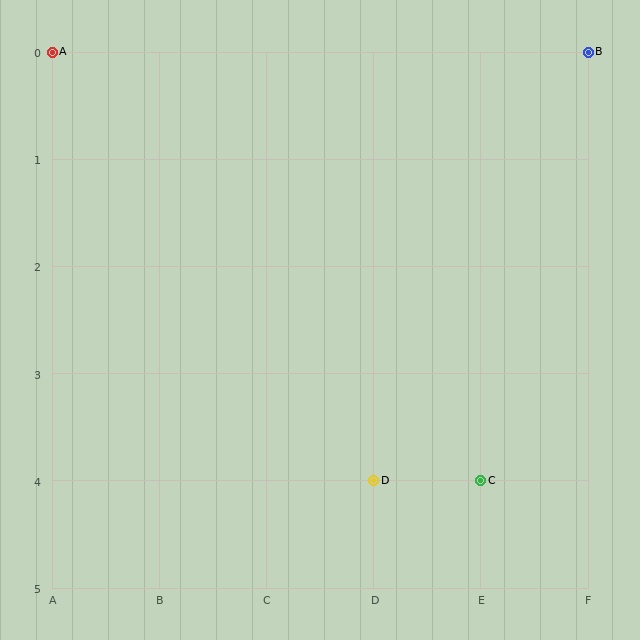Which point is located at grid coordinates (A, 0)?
Point A is at (A, 0).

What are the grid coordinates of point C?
Point C is at grid coordinates (E, 4).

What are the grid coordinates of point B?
Point B is at grid coordinates (F, 0).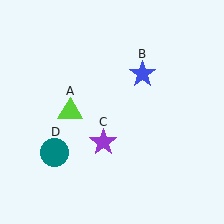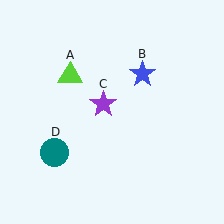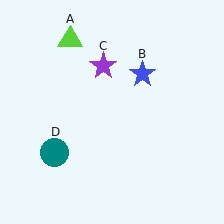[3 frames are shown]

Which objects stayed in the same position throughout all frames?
Blue star (object B) and teal circle (object D) remained stationary.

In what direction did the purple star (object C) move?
The purple star (object C) moved up.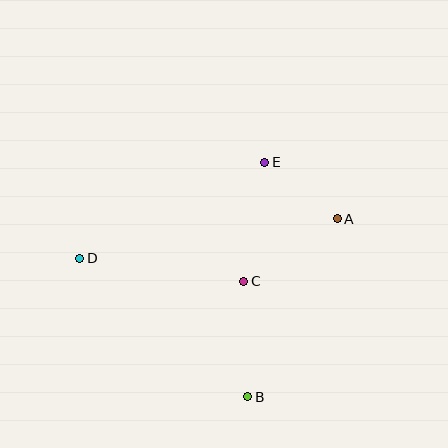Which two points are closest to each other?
Points A and E are closest to each other.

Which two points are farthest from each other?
Points A and D are farthest from each other.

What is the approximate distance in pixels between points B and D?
The distance between B and D is approximately 218 pixels.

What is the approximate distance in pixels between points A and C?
The distance between A and C is approximately 113 pixels.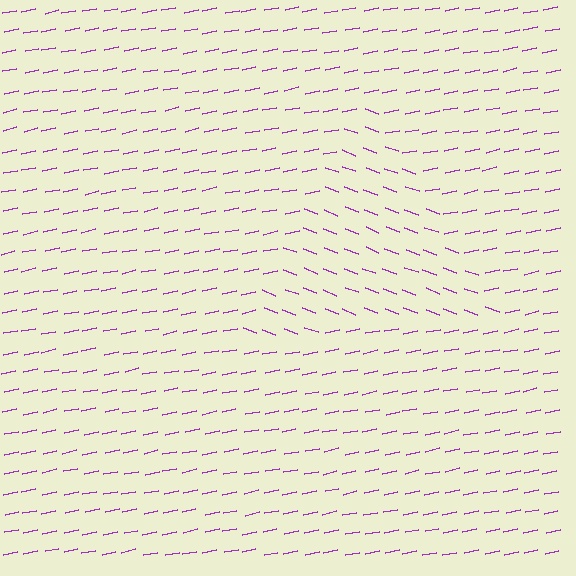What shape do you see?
I see a triangle.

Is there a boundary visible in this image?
Yes, there is a texture boundary formed by a change in line orientation.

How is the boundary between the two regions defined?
The boundary is defined purely by a change in line orientation (approximately 32 degrees difference). All lines are the same color and thickness.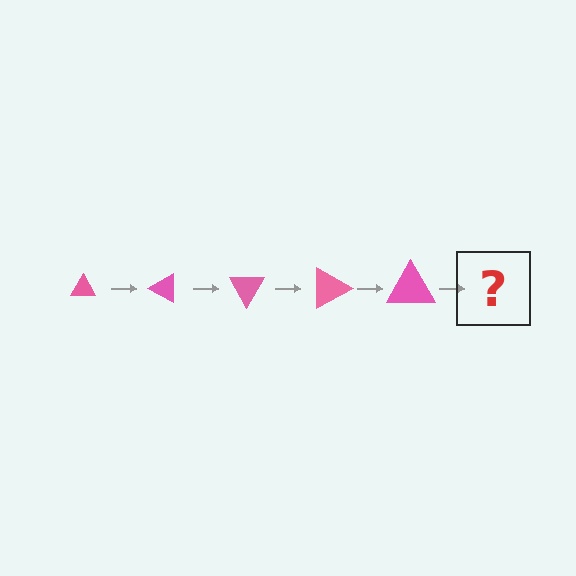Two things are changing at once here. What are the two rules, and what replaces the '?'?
The two rules are that the triangle grows larger each step and it rotates 30 degrees each step. The '?' should be a triangle, larger than the previous one and rotated 150 degrees from the start.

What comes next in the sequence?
The next element should be a triangle, larger than the previous one and rotated 150 degrees from the start.